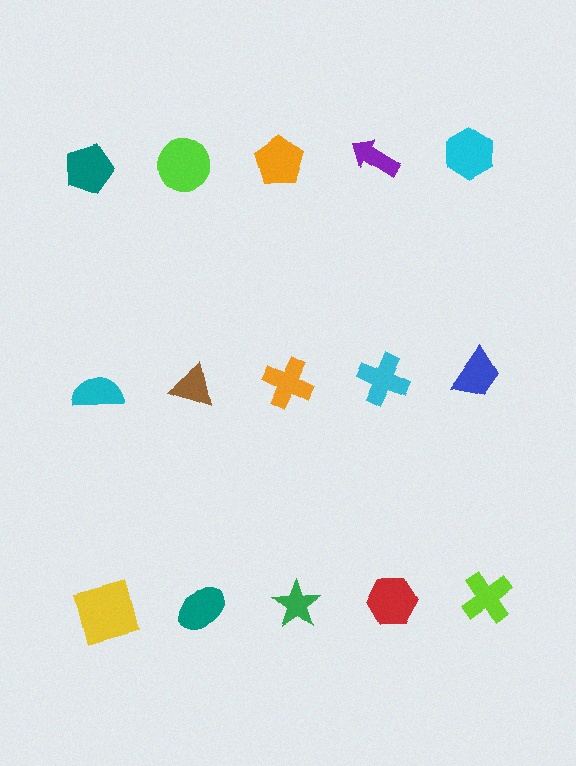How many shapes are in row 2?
5 shapes.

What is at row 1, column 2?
A lime circle.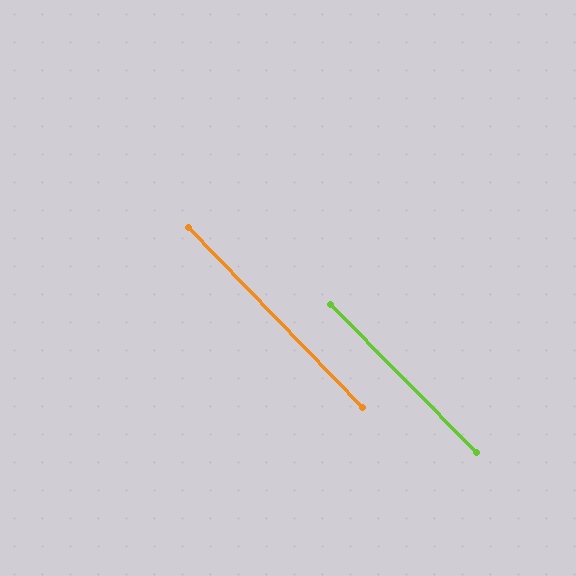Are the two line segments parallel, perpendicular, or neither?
Parallel — their directions differ by only 0.8°.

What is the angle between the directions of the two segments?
Approximately 1 degree.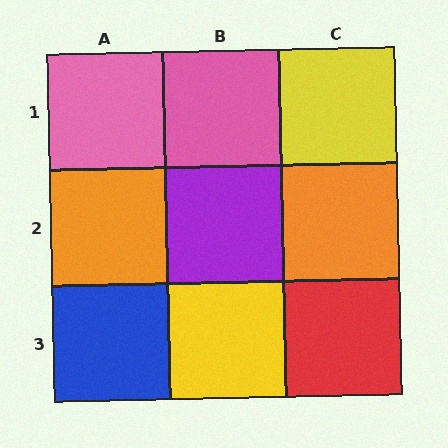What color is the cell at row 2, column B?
Purple.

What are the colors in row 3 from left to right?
Blue, yellow, red.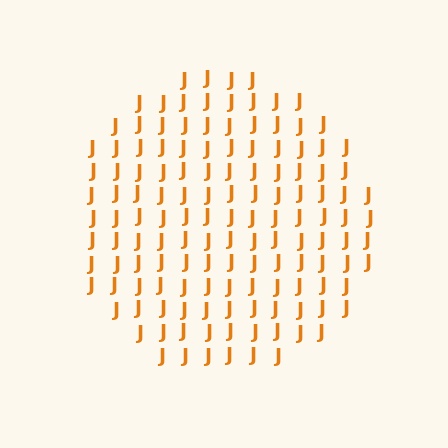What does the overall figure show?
The overall figure shows a circle.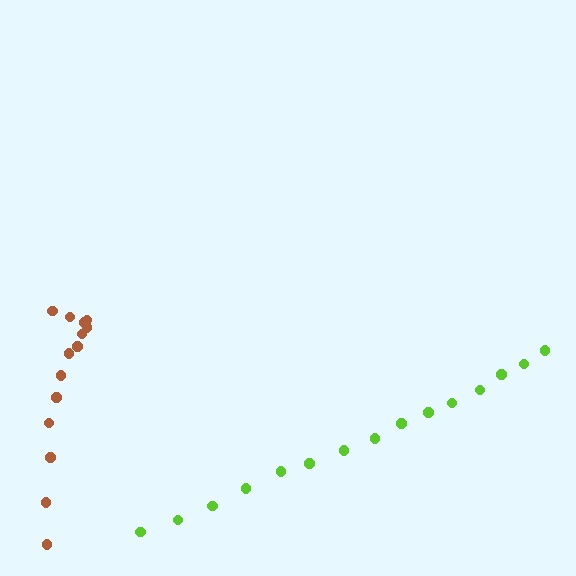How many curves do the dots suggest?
There are 2 distinct paths.